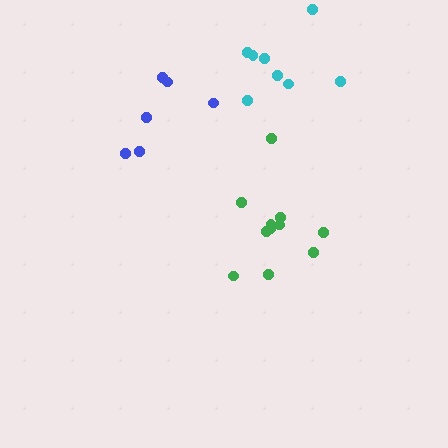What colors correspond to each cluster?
The clusters are colored: green, blue, cyan.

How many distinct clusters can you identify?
There are 3 distinct clusters.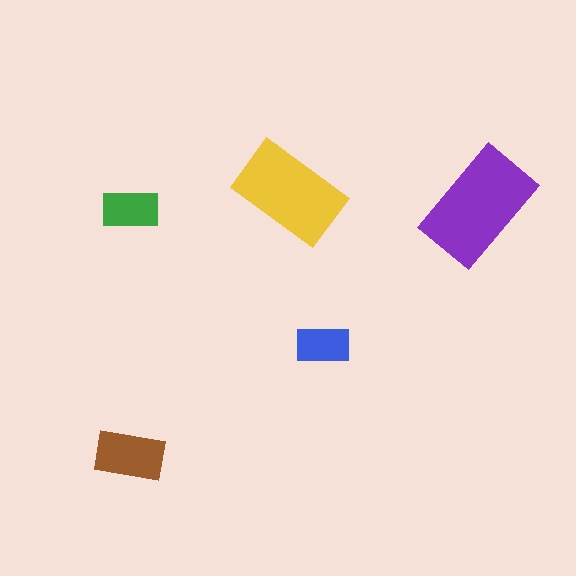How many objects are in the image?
There are 5 objects in the image.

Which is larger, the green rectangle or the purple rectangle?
The purple one.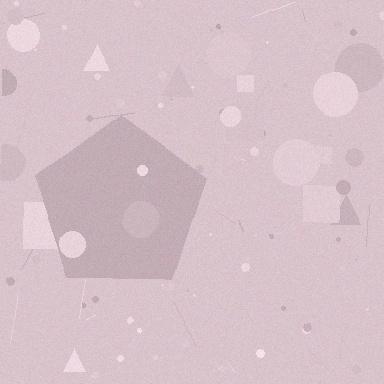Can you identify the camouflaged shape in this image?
The camouflaged shape is a pentagon.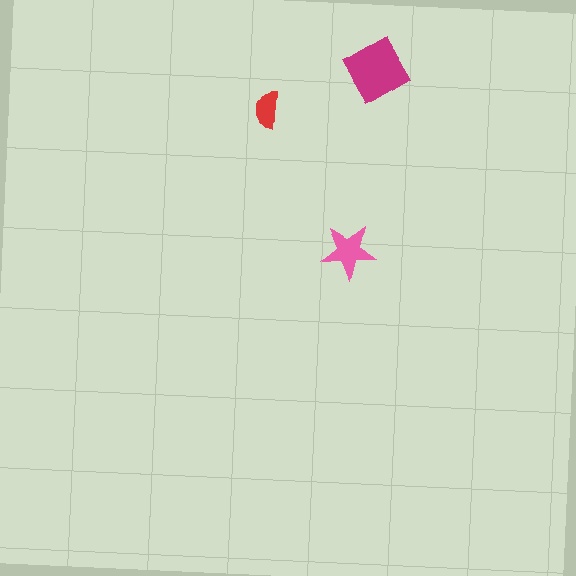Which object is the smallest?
The red semicircle.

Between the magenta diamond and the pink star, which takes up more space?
The magenta diamond.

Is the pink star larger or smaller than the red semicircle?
Larger.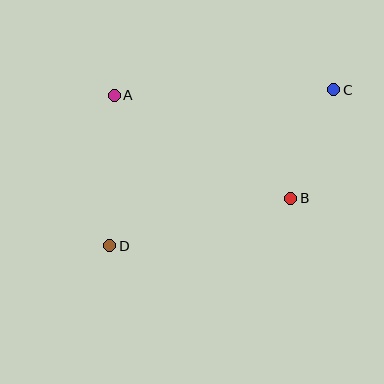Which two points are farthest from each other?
Points C and D are farthest from each other.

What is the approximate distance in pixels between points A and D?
The distance between A and D is approximately 150 pixels.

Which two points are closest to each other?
Points B and C are closest to each other.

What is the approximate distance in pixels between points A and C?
The distance between A and C is approximately 220 pixels.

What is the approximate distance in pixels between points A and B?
The distance between A and B is approximately 205 pixels.